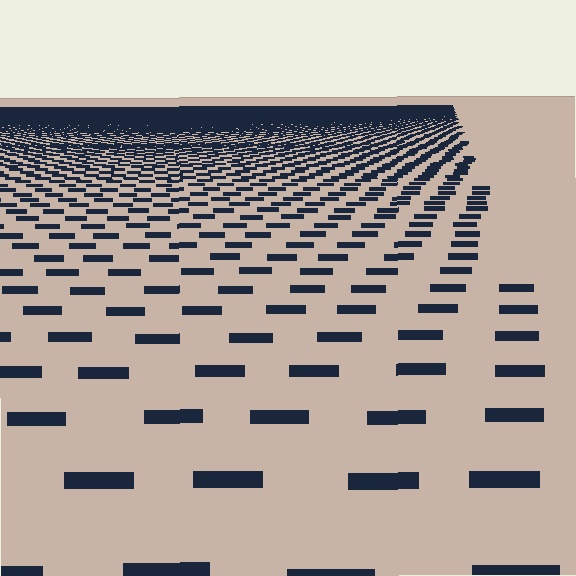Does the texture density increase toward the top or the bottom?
Density increases toward the top.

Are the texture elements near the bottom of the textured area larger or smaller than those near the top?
Larger. Near the bottom, elements are closer to the viewer and appear at a bigger on-screen size.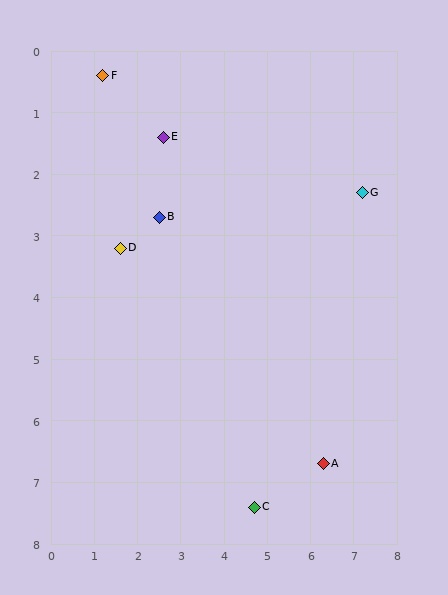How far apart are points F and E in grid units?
Points F and E are about 1.7 grid units apart.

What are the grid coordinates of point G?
Point G is at approximately (7.2, 2.3).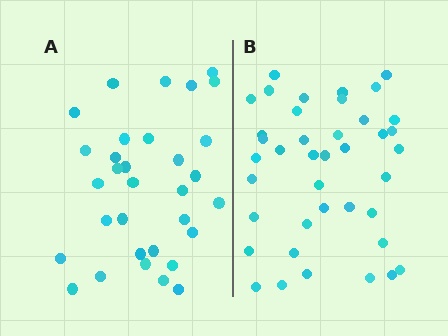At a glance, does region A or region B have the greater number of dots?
Region B (the right region) has more dots.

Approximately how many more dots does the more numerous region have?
Region B has roughly 8 or so more dots than region A.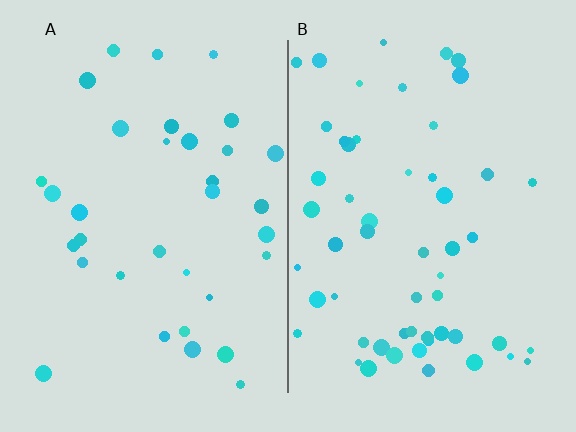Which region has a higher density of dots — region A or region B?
B (the right).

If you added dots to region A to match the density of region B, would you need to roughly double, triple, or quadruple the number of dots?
Approximately double.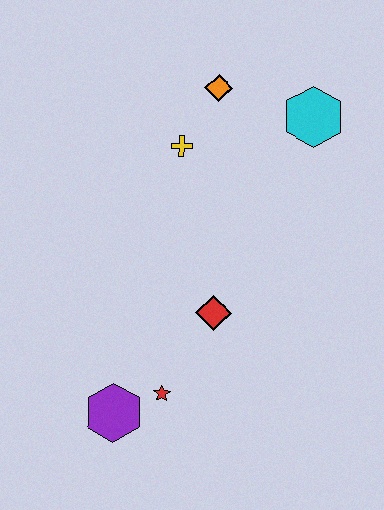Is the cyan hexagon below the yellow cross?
No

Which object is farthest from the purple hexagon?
The cyan hexagon is farthest from the purple hexagon.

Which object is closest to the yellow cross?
The orange diamond is closest to the yellow cross.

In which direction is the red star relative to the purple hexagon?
The red star is to the right of the purple hexagon.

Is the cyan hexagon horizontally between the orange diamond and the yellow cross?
No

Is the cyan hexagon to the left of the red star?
No